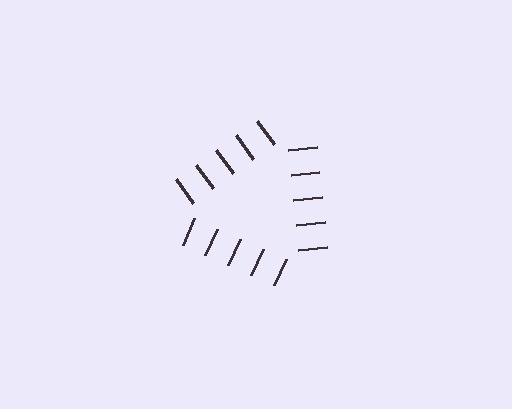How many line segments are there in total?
15 — 5 along each of the 3 edges.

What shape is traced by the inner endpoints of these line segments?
An illusory triangle — the line segments terminate on its edges but no continuous stroke is drawn.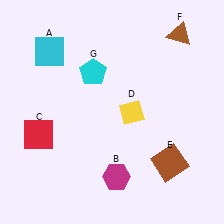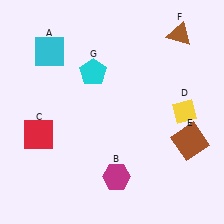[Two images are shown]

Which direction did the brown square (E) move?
The brown square (E) moved up.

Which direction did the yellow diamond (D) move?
The yellow diamond (D) moved right.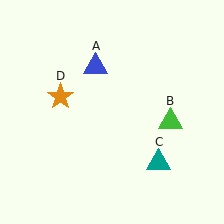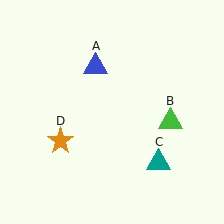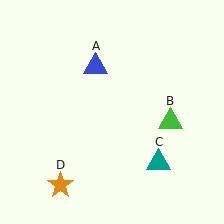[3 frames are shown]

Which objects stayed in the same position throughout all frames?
Blue triangle (object A) and green triangle (object B) and teal triangle (object C) remained stationary.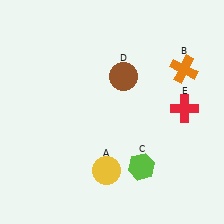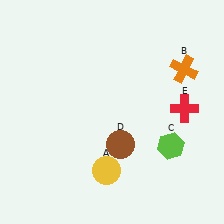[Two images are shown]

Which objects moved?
The objects that moved are: the lime hexagon (C), the brown circle (D).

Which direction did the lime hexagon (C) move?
The lime hexagon (C) moved right.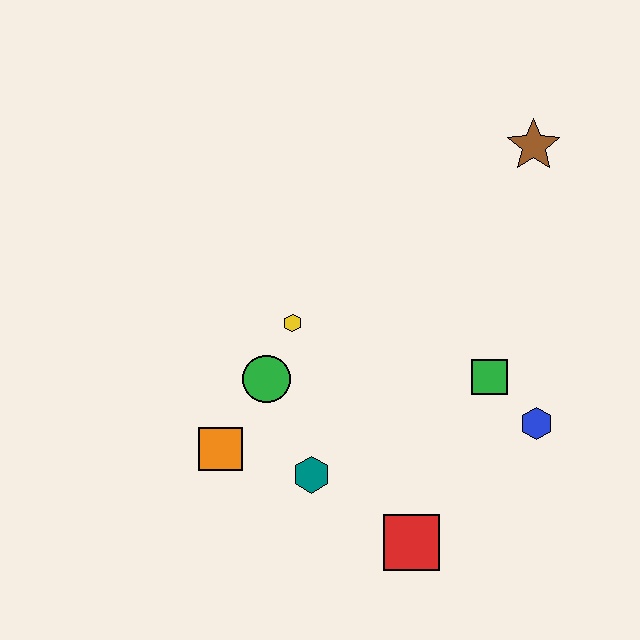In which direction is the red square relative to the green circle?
The red square is below the green circle.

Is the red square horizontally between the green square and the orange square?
Yes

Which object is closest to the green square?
The blue hexagon is closest to the green square.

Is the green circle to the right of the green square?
No